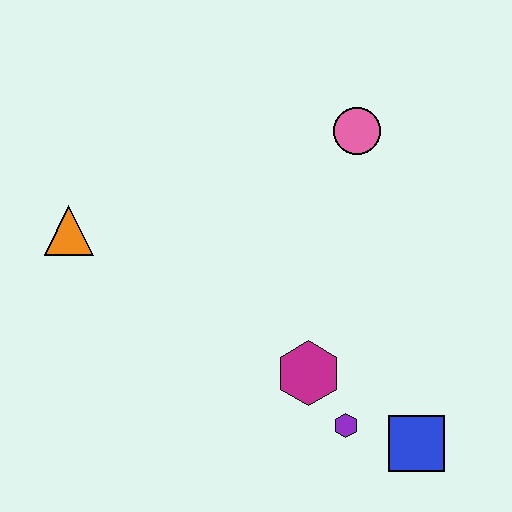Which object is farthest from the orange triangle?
The blue square is farthest from the orange triangle.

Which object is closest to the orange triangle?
The magenta hexagon is closest to the orange triangle.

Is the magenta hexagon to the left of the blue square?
Yes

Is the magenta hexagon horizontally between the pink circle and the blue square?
No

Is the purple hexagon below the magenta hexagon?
Yes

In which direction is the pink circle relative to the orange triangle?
The pink circle is to the right of the orange triangle.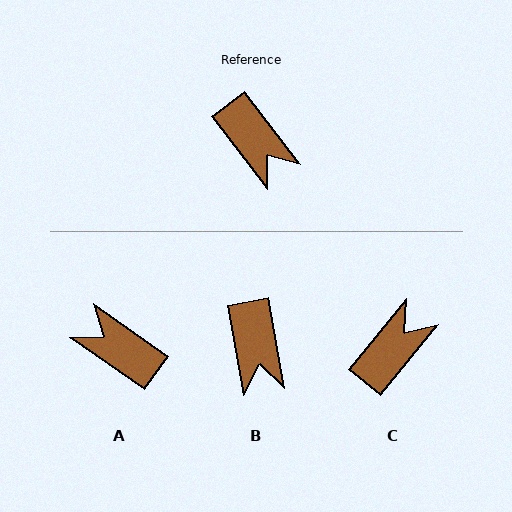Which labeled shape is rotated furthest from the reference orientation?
A, about 162 degrees away.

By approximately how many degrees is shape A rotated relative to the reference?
Approximately 162 degrees clockwise.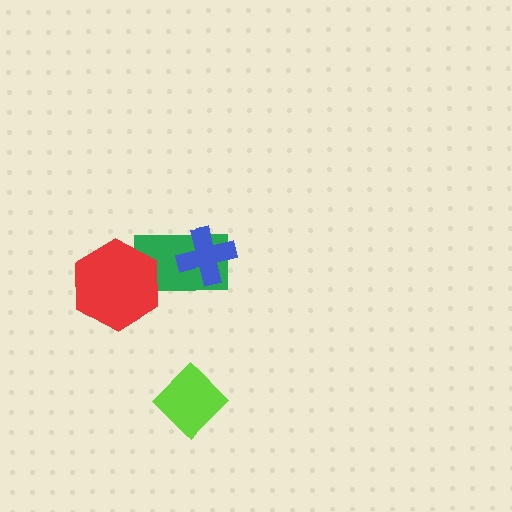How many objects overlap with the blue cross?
1 object overlaps with the blue cross.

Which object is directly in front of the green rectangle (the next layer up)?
The red hexagon is directly in front of the green rectangle.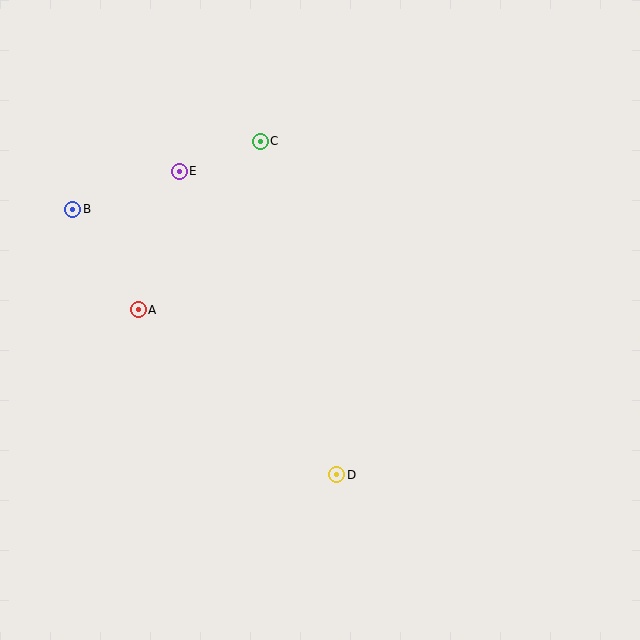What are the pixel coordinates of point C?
Point C is at (260, 141).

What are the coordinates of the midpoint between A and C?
The midpoint between A and C is at (199, 226).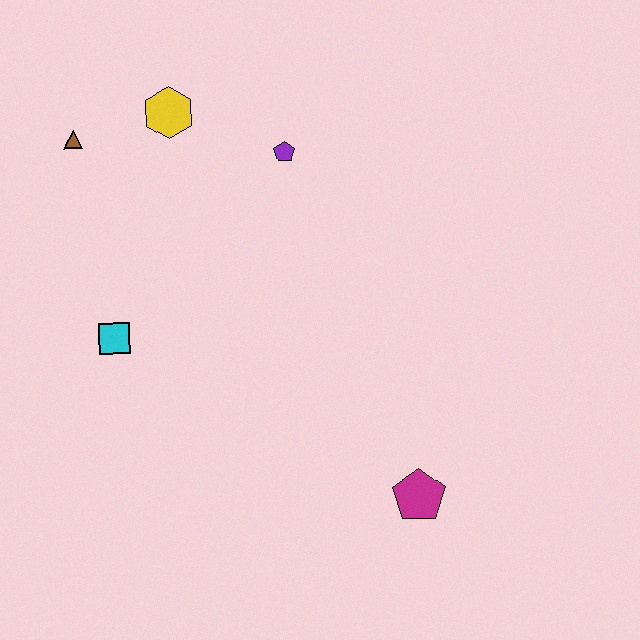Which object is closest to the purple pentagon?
The yellow hexagon is closest to the purple pentagon.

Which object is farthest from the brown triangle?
The magenta pentagon is farthest from the brown triangle.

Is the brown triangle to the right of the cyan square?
No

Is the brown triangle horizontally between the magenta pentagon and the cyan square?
No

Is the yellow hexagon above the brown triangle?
Yes